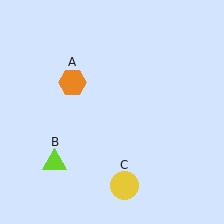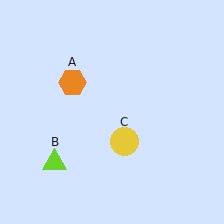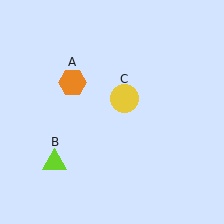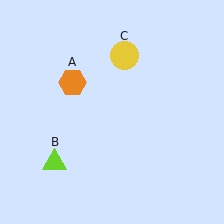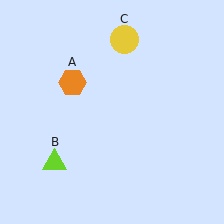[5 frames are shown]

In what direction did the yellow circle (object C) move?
The yellow circle (object C) moved up.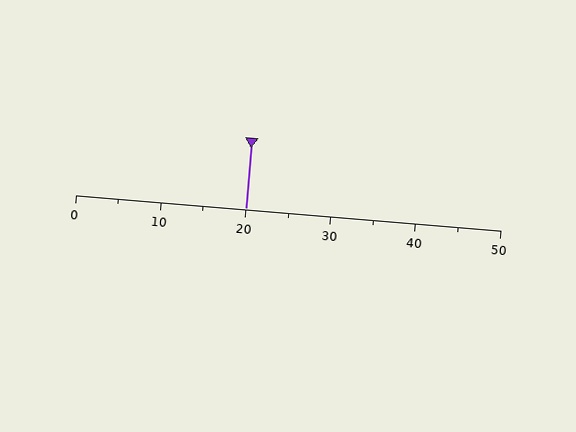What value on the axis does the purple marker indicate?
The marker indicates approximately 20.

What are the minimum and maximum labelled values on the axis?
The axis runs from 0 to 50.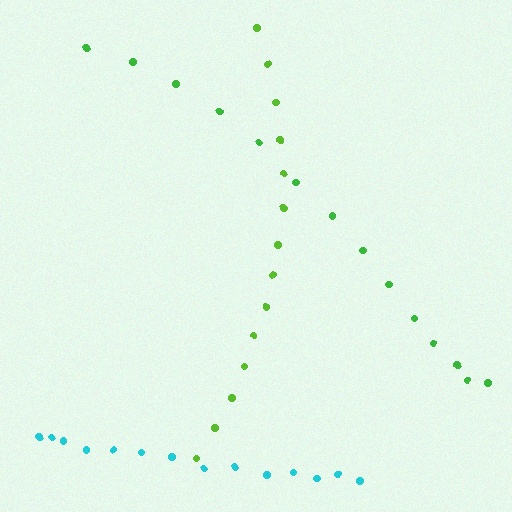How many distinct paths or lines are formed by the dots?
There are 3 distinct paths.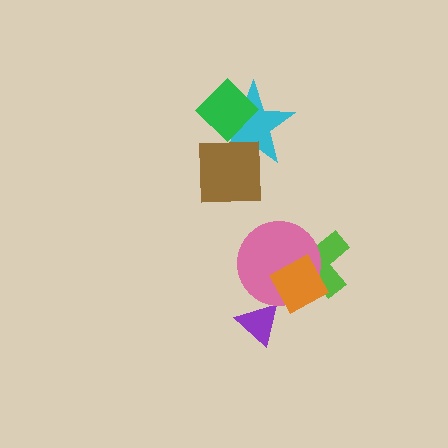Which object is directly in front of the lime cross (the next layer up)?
The pink circle is directly in front of the lime cross.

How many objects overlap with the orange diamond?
2 objects overlap with the orange diamond.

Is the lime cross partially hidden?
Yes, it is partially covered by another shape.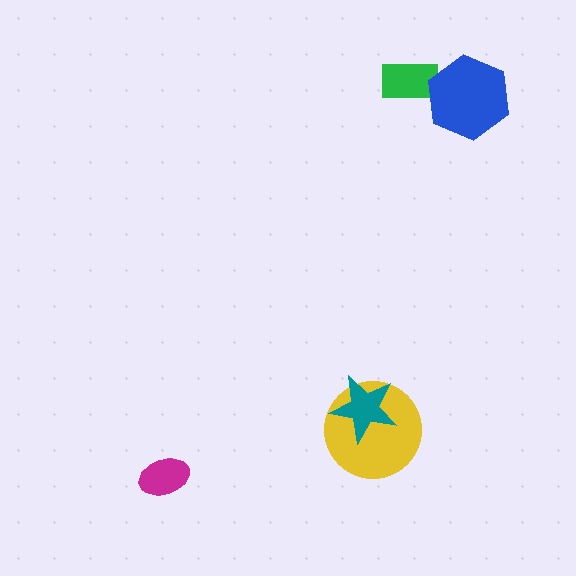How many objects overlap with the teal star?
1 object overlaps with the teal star.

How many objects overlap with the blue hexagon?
1 object overlaps with the blue hexagon.